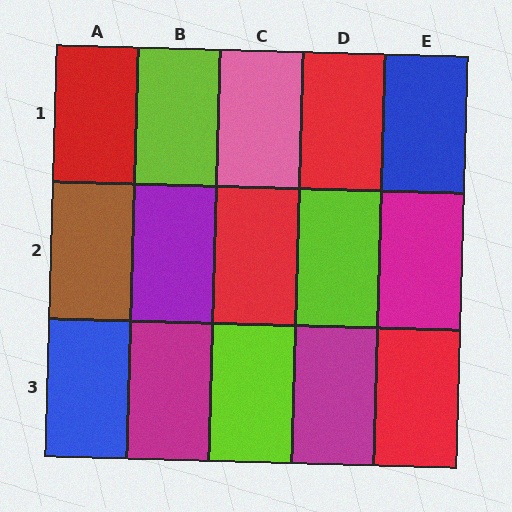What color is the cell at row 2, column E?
Magenta.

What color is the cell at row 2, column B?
Purple.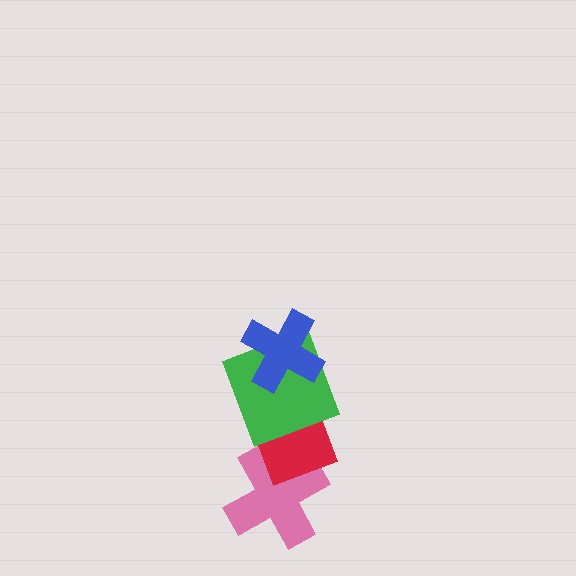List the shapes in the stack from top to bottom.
From top to bottom: the blue cross, the green square, the red diamond, the pink cross.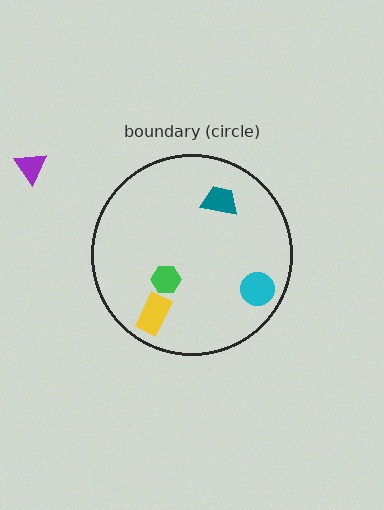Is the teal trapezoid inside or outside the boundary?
Inside.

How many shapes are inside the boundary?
4 inside, 1 outside.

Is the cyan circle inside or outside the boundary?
Inside.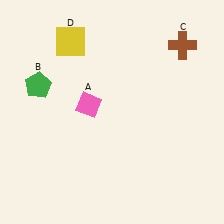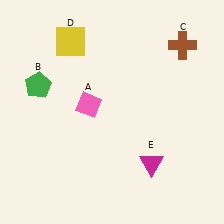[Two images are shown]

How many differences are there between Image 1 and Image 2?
There is 1 difference between the two images.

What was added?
A magenta triangle (E) was added in Image 2.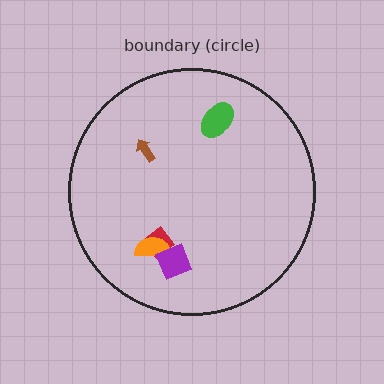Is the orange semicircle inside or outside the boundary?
Inside.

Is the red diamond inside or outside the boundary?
Inside.